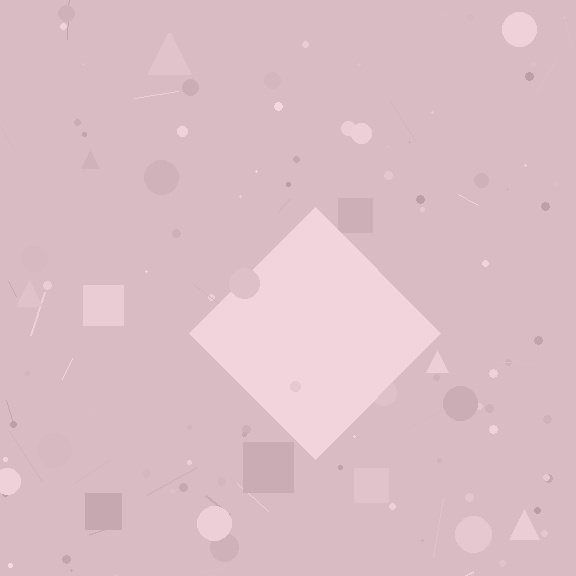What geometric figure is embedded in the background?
A diamond is embedded in the background.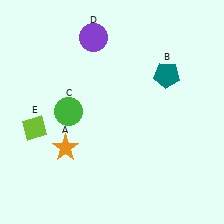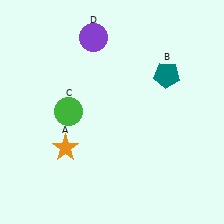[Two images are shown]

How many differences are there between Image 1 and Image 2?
There is 1 difference between the two images.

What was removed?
The lime diamond (E) was removed in Image 2.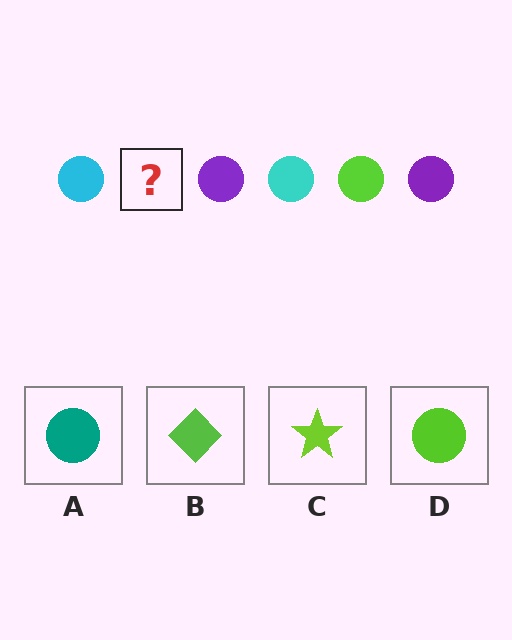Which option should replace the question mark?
Option D.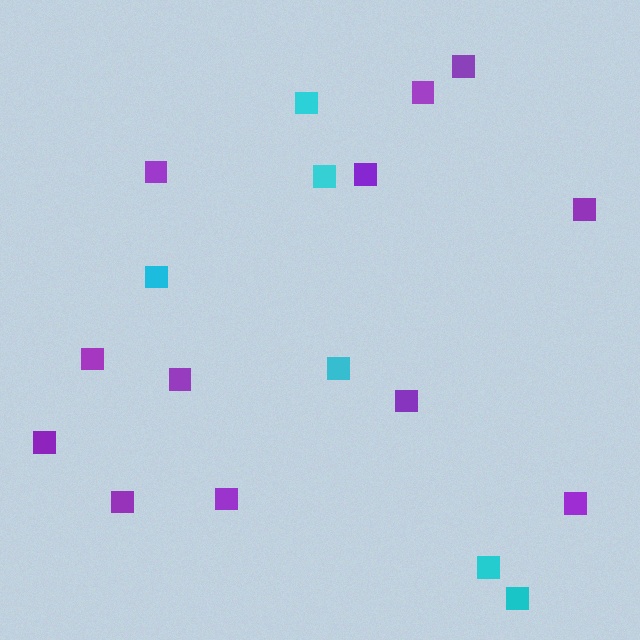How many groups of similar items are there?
There are 2 groups: one group of purple squares (12) and one group of cyan squares (6).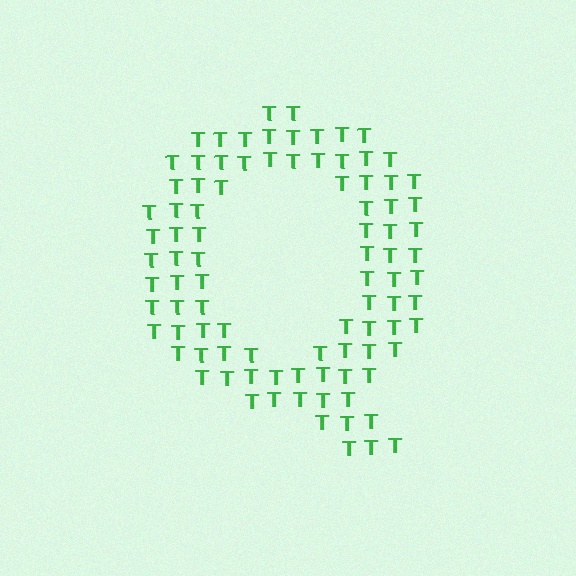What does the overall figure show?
The overall figure shows the letter Q.